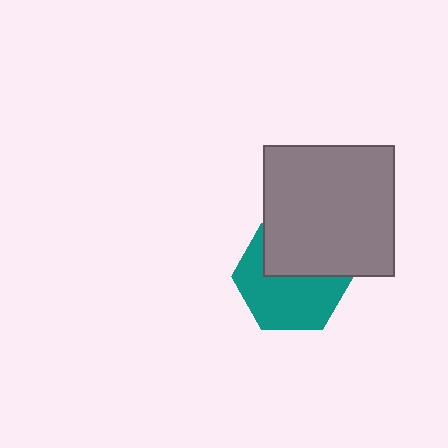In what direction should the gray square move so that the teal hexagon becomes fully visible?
The gray square should move up. That is the shortest direction to clear the overlap and leave the teal hexagon fully visible.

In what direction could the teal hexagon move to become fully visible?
The teal hexagon could move down. That would shift it out from behind the gray square entirely.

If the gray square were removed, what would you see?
You would see the complete teal hexagon.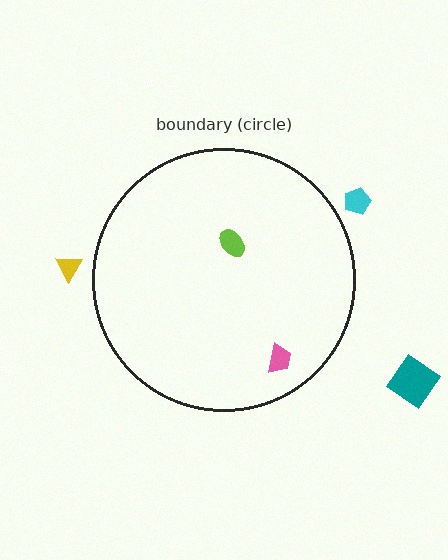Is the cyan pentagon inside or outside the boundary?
Outside.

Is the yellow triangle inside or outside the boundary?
Outside.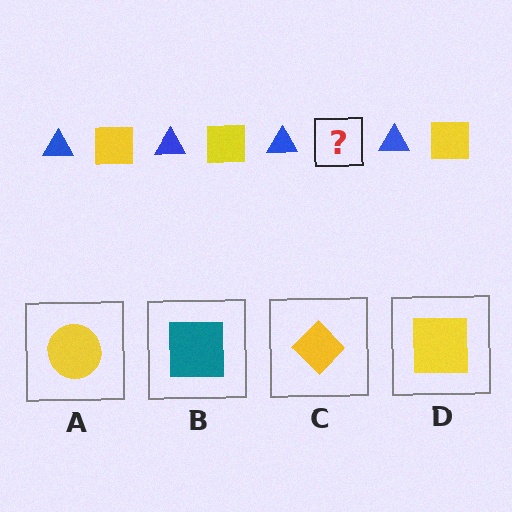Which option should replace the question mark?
Option D.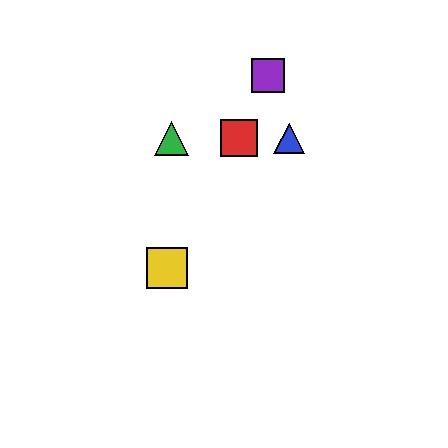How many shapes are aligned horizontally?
3 shapes (the red square, the blue triangle, the green triangle) are aligned horizontally.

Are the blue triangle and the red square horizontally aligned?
Yes, both are at y≈138.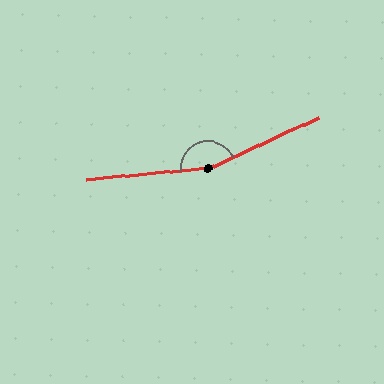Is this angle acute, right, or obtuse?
It is obtuse.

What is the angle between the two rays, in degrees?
Approximately 160 degrees.